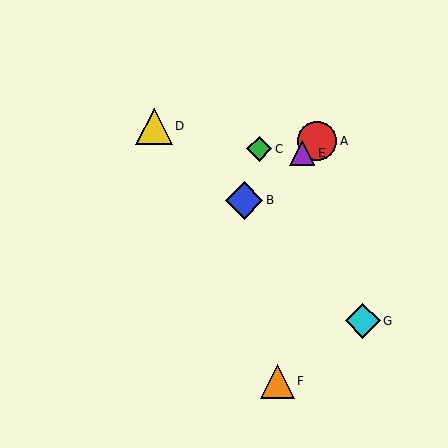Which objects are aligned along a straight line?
Objects A, B, E are aligned along a straight line.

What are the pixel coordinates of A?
Object A is at (317, 141).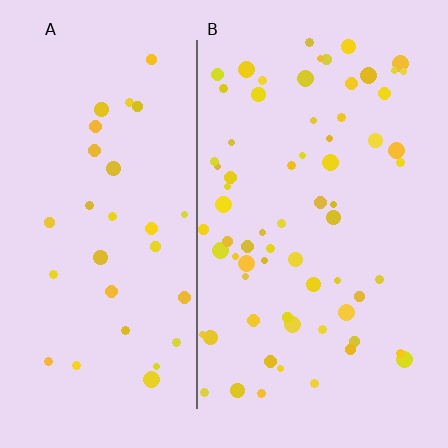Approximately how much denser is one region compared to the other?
Approximately 2.1× — region B over region A.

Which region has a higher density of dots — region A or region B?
B (the right).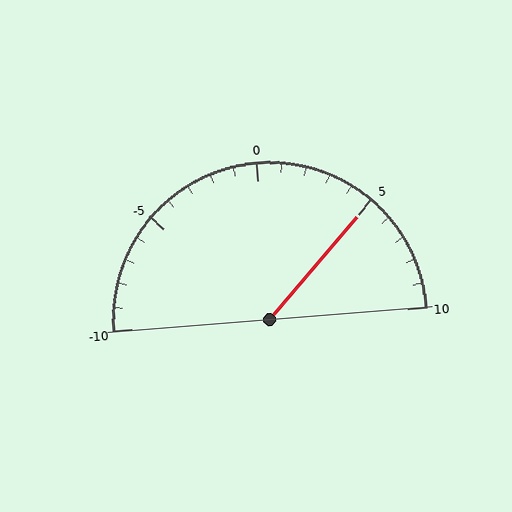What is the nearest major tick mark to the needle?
The nearest major tick mark is 5.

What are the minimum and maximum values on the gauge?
The gauge ranges from -10 to 10.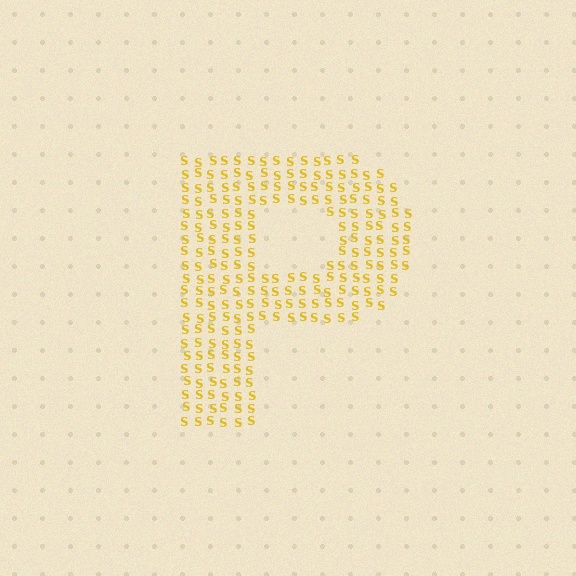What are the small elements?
The small elements are letter S's.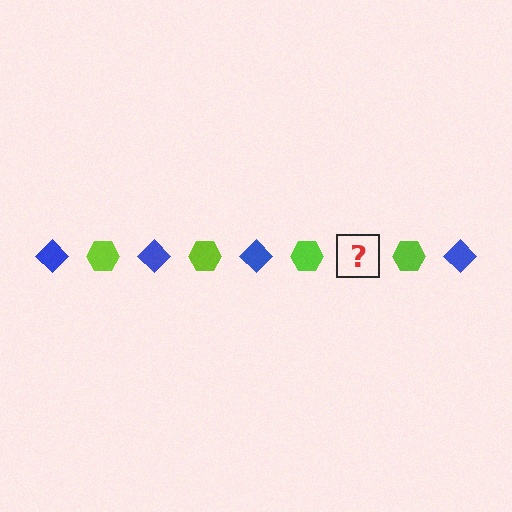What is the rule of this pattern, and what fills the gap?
The rule is that the pattern alternates between blue diamond and lime hexagon. The gap should be filled with a blue diamond.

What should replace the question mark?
The question mark should be replaced with a blue diamond.